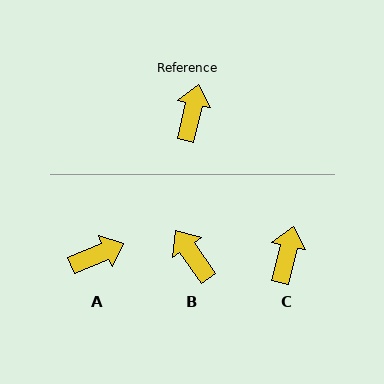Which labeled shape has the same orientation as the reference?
C.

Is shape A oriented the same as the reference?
No, it is off by about 54 degrees.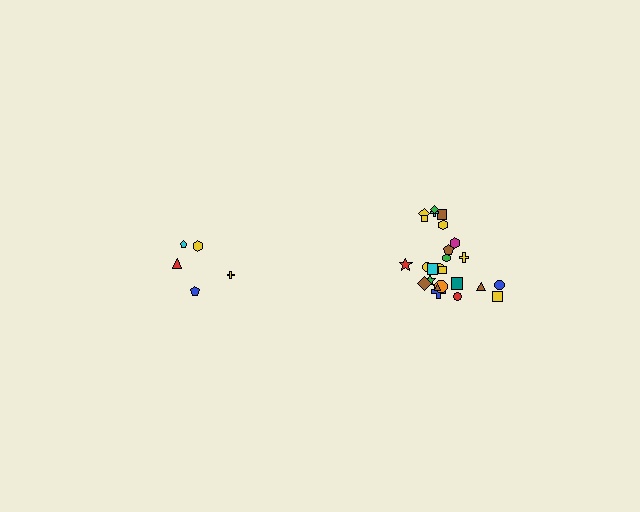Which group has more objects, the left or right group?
The right group.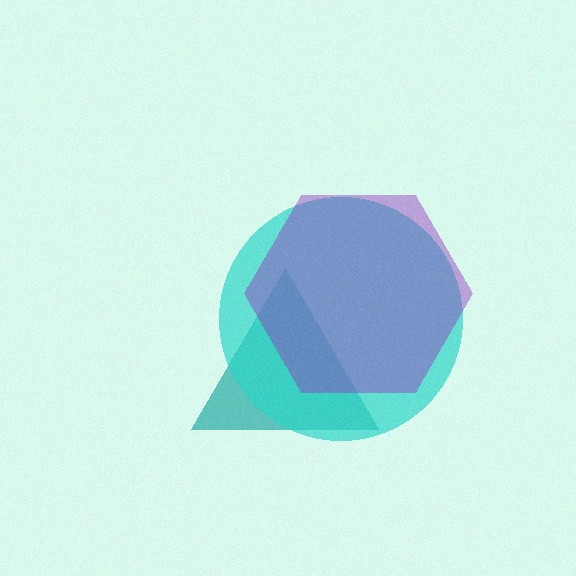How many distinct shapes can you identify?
There are 3 distinct shapes: a teal triangle, a cyan circle, a purple hexagon.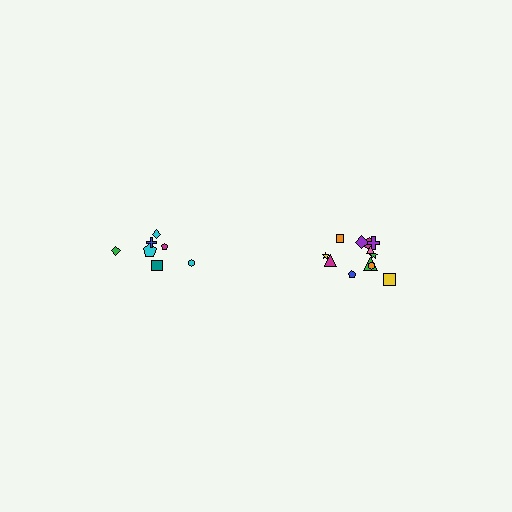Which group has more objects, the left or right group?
The right group.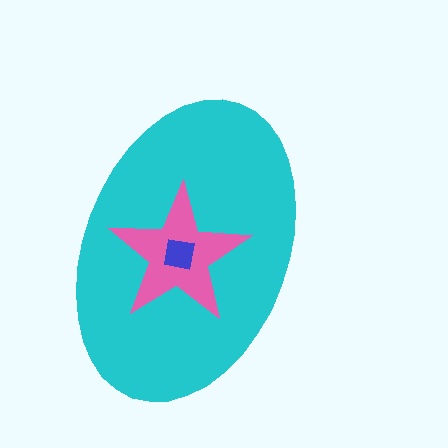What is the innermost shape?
The blue square.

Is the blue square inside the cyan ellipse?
Yes.